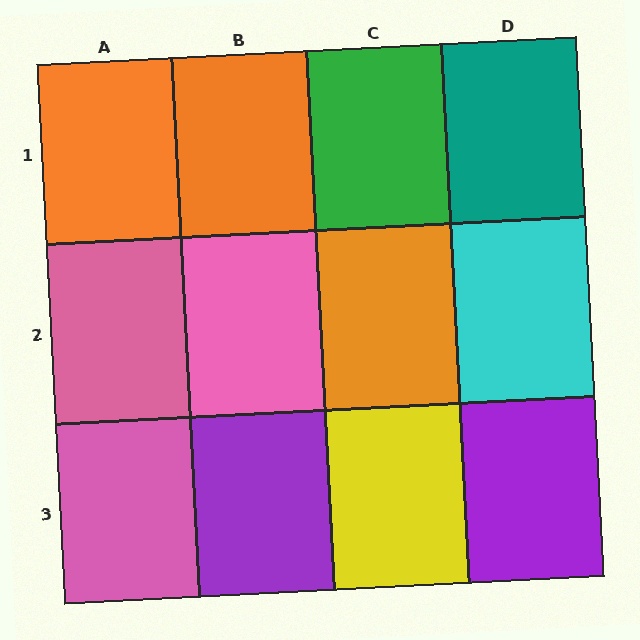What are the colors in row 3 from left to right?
Pink, purple, yellow, purple.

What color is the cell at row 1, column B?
Orange.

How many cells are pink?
3 cells are pink.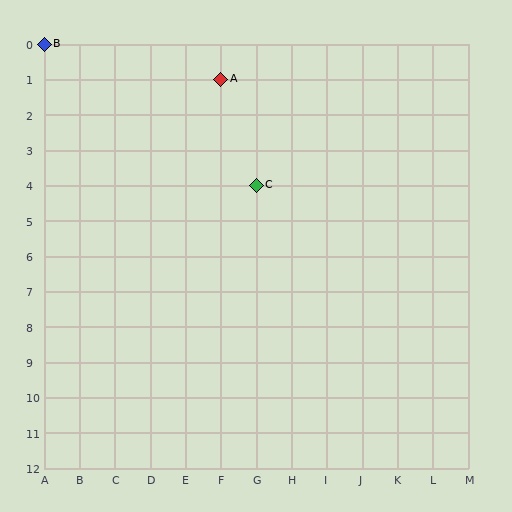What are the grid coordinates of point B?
Point B is at grid coordinates (A, 0).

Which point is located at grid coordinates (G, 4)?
Point C is at (G, 4).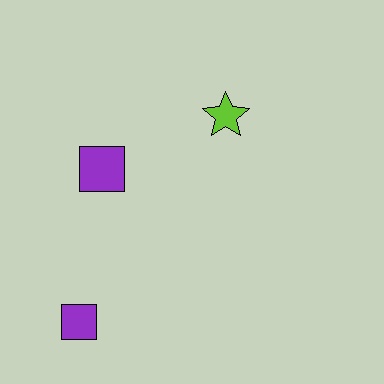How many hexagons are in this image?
There are no hexagons.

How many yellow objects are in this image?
There are no yellow objects.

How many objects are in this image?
There are 3 objects.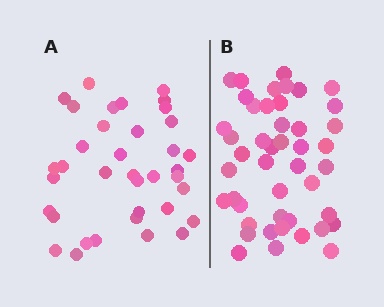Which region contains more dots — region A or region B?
Region B (the right region) has more dots.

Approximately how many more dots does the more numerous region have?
Region B has roughly 8 or so more dots than region A.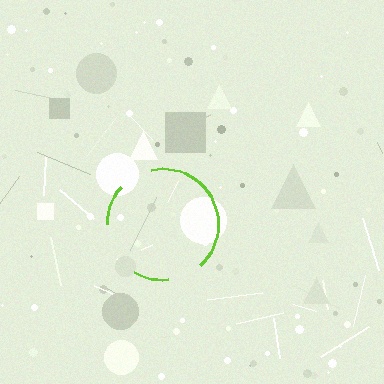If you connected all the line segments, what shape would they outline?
They would outline a circle.